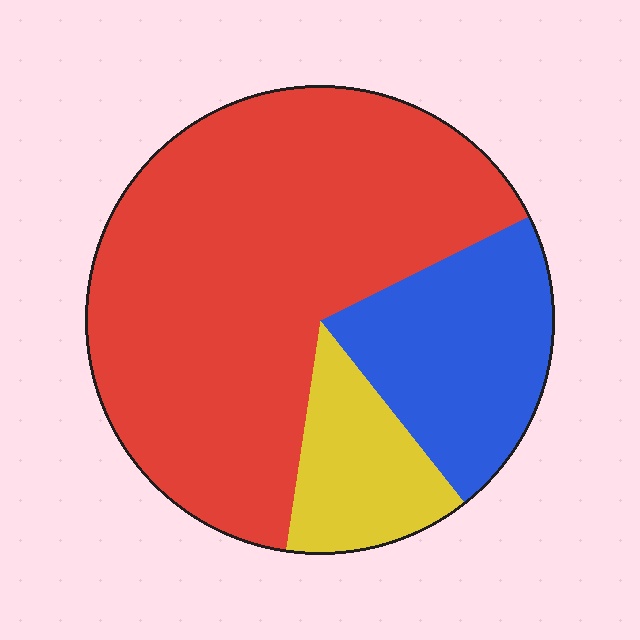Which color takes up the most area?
Red, at roughly 65%.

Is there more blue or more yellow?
Blue.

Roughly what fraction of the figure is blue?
Blue takes up about one fifth (1/5) of the figure.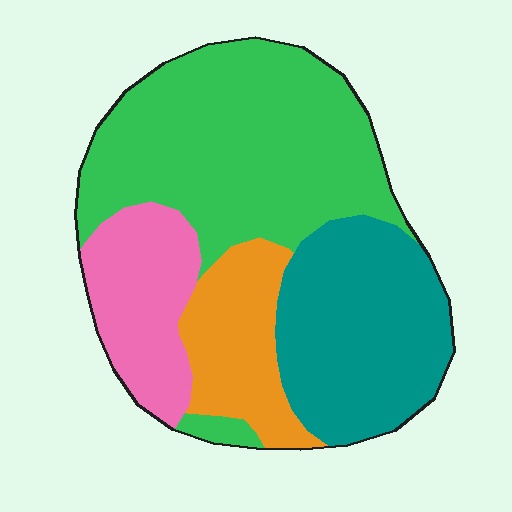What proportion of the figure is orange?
Orange takes up less than a sixth of the figure.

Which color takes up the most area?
Green, at roughly 45%.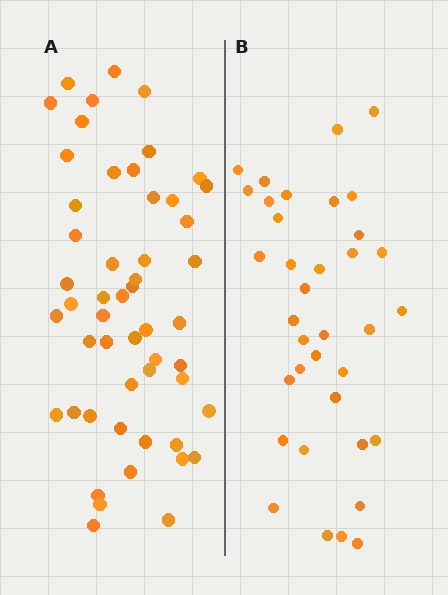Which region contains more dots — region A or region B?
Region A (the left region) has more dots.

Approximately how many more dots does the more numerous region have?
Region A has approximately 15 more dots than region B.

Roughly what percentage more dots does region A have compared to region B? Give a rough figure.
About 45% more.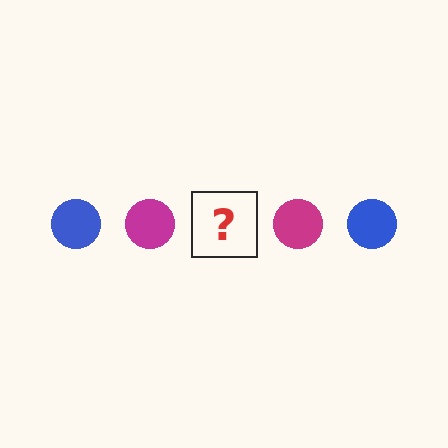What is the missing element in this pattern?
The missing element is a blue circle.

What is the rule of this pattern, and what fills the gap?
The rule is that the pattern cycles through blue, magenta circles. The gap should be filled with a blue circle.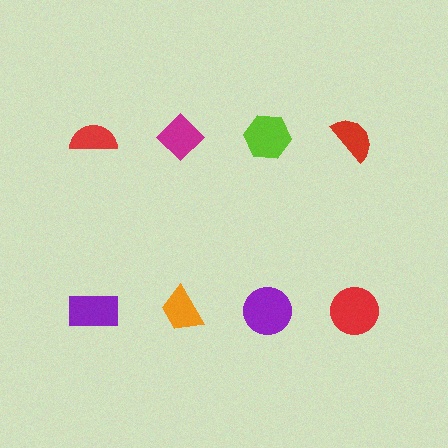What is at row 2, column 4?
A red circle.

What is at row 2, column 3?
A purple circle.